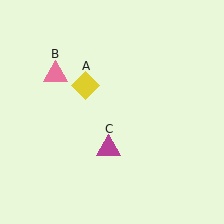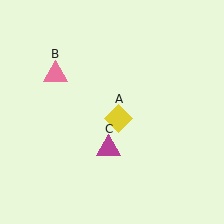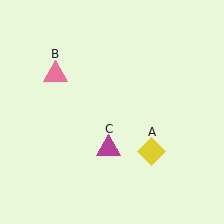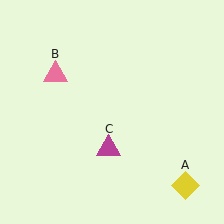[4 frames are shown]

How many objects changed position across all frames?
1 object changed position: yellow diamond (object A).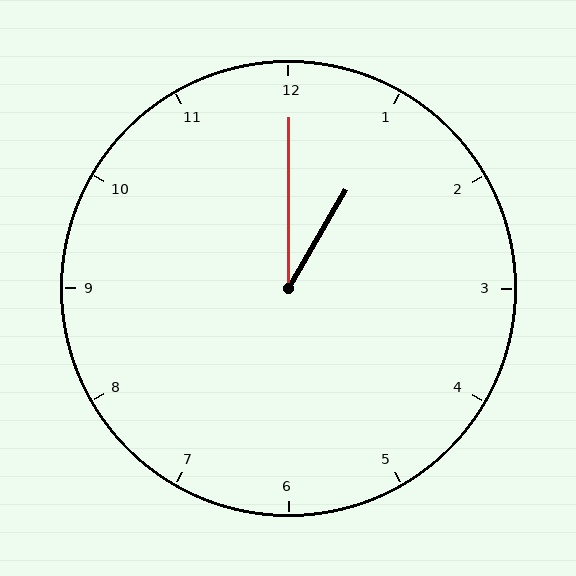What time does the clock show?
1:00.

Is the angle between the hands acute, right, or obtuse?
It is acute.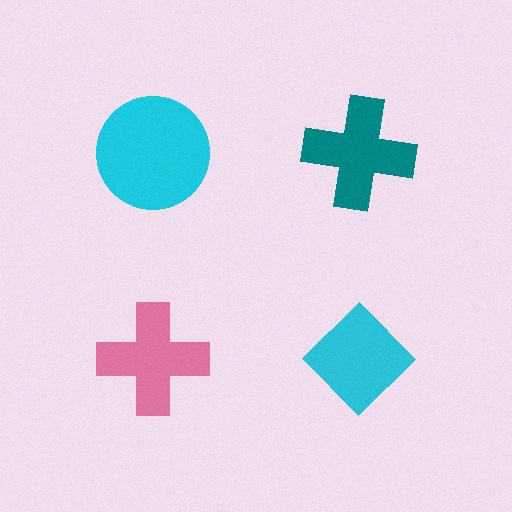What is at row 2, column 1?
A pink cross.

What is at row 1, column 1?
A cyan circle.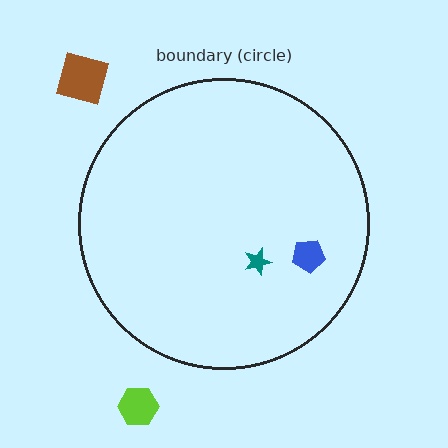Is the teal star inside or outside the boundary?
Inside.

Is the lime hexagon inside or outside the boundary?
Outside.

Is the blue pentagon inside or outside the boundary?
Inside.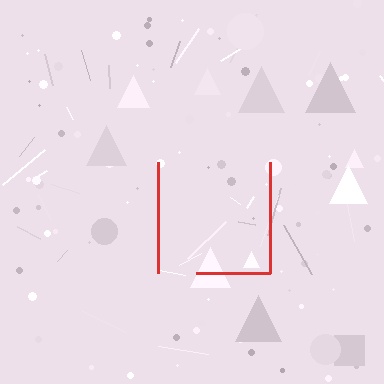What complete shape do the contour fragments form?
The contour fragments form a square.